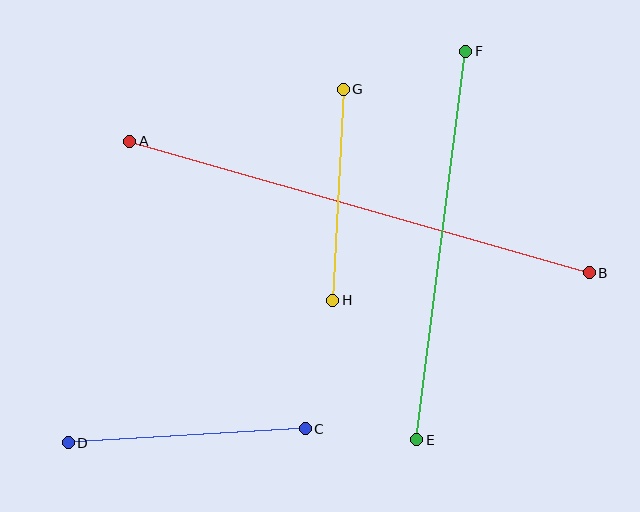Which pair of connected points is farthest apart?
Points A and B are farthest apart.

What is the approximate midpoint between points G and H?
The midpoint is at approximately (338, 195) pixels.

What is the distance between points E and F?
The distance is approximately 391 pixels.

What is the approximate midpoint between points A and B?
The midpoint is at approximately (360, 207) pixels.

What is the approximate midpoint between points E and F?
The midpoint is at approximately (441, 246) pixels.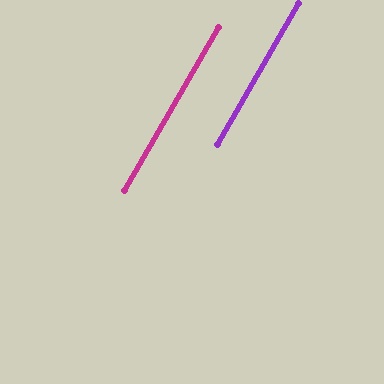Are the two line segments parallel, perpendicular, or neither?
Parallel — their directions differ by only 0.1°.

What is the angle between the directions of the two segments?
Approximately 0 degrees.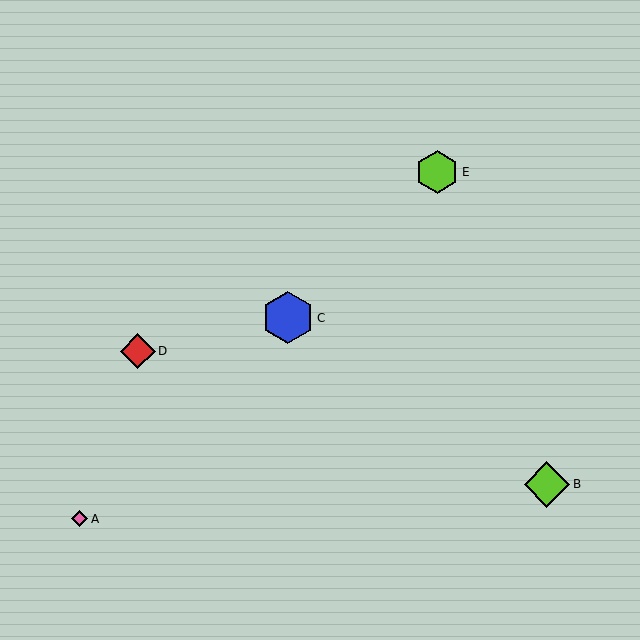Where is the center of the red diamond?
The center of the red diamond is at (138, 351).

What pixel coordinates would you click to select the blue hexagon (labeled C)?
Click at (288, 318) to select the blue hexagon C.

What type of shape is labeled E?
Shape E is a lime hexagon.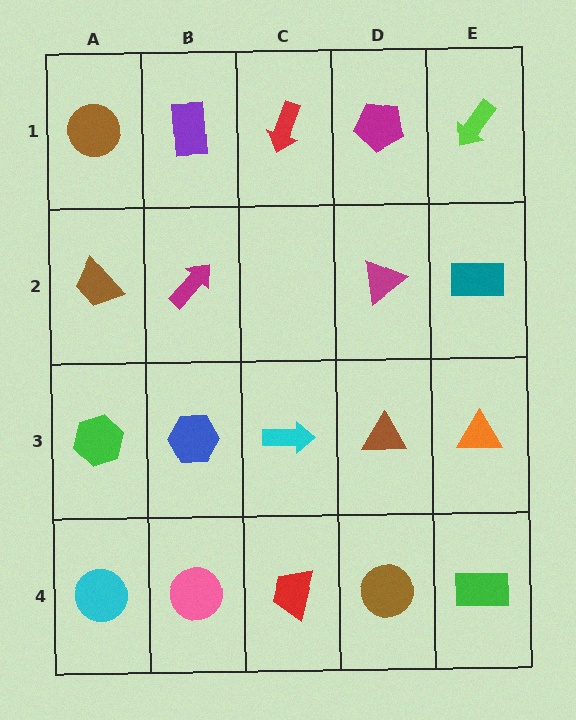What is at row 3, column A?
A green hexagon.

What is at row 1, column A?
A brown circle.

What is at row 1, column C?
A red arrow.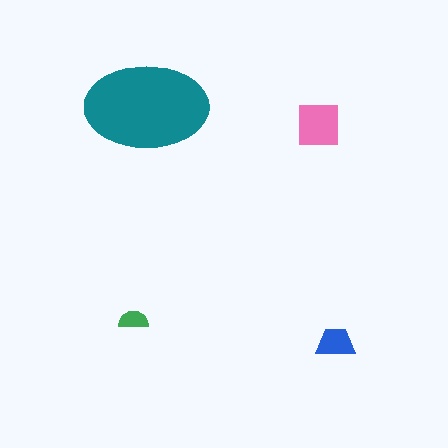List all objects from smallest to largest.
The green semicircle, the blue trapezoid, the pink square, the teal ellipse.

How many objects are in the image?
There are 4 objects in the image.